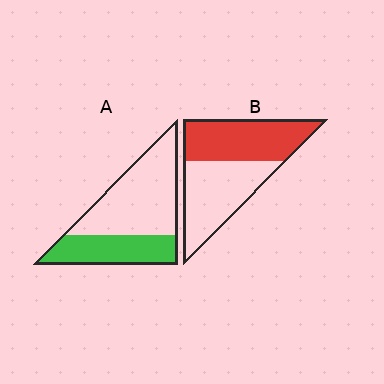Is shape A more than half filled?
No.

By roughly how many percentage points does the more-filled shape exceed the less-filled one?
By roughly 10 percentage points (B over A).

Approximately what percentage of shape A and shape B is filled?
A is approximately 35% and B is approximately 50%.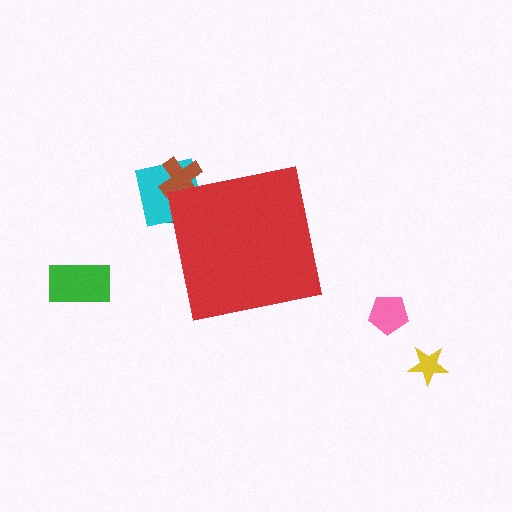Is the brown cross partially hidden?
Yes, the brown cross is partially hidden behind the red square.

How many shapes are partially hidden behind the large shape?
3 shapes are partially hidden.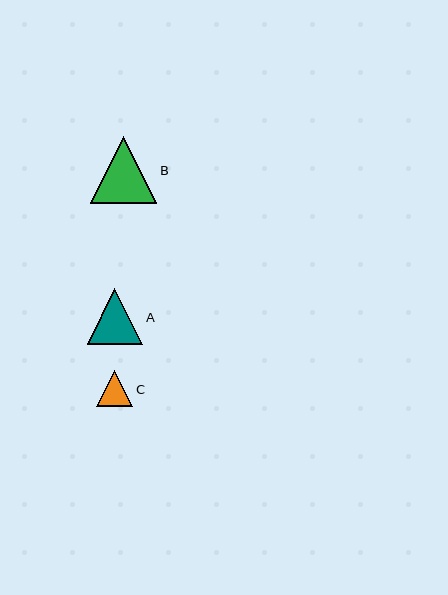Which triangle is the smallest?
Triangle C is the smallest with a size of approximately 36 pixels.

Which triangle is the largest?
Triangle B is the largest with a size of approximately 67 pixels.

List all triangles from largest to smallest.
From largest to smallest: B, A, C.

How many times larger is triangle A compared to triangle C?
Triangle A is approximately 1.5 times the size of triangle C.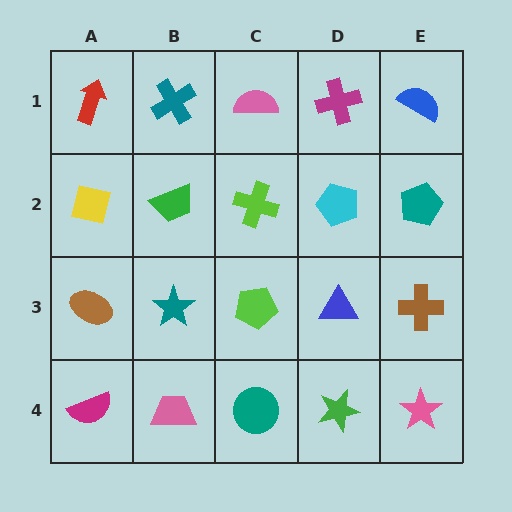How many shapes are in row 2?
5 shapes.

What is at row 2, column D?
A cyan pentagon.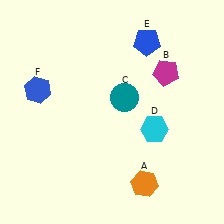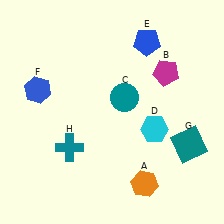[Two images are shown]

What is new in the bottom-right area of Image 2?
A teal square (G) was added in the bottom-right area of Image 2.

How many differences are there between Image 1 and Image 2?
There are 2 differences between the two images.